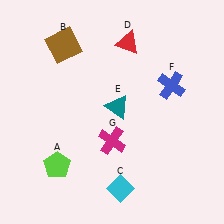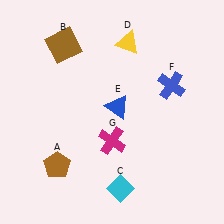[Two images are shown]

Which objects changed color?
A changed from lime to brown. D changed from red to yellow. E changed from teal to blue.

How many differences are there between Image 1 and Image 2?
There are 3 differences between the two images.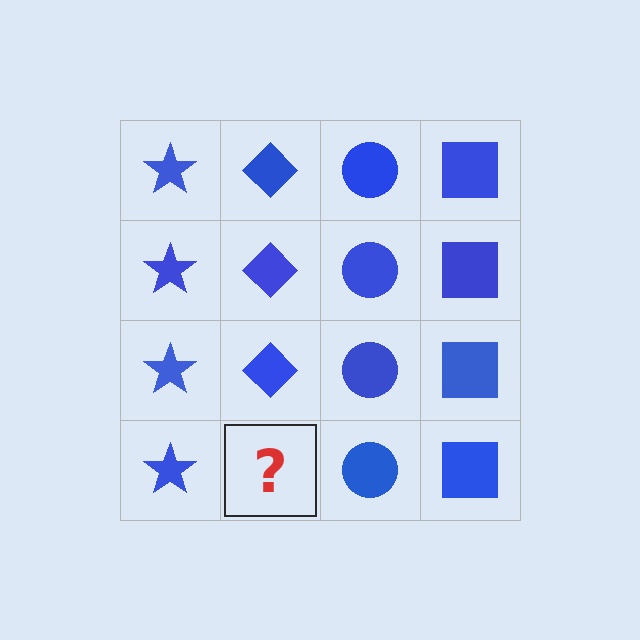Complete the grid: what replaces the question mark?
The question mark should be replaced with a blue diamond.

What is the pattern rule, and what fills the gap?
The rule is that each column has a consistent shape. The gap should be filled with a blue diamond.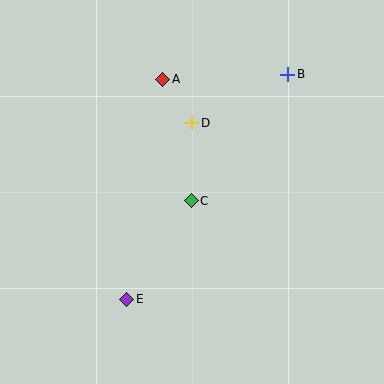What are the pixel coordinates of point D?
Point D is at (192, 123).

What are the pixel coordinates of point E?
Point E is at (127, 299).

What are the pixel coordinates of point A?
Point A is at (163, 79).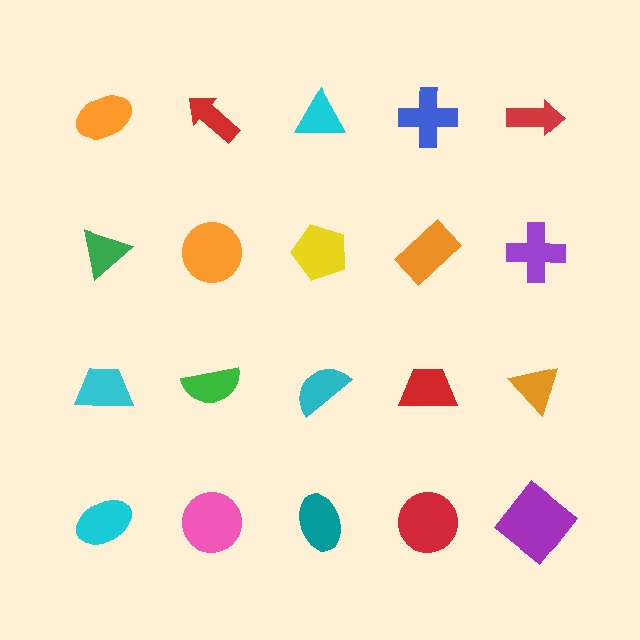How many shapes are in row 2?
5 shapes.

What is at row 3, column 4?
A red trapezoid.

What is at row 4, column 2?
A pink circle.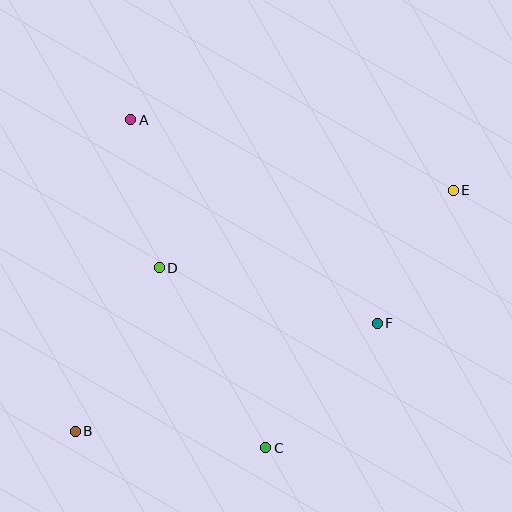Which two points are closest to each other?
Points A and D are closest to each other.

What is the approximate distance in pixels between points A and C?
The distance between A and C is approximately 355 pixels.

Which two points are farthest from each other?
Points B and E are farthest from each other.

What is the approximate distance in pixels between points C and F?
The distance between C and F is approximately 167 pixels.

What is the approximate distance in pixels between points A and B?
The distance between A and B is approximately 316 pixels.